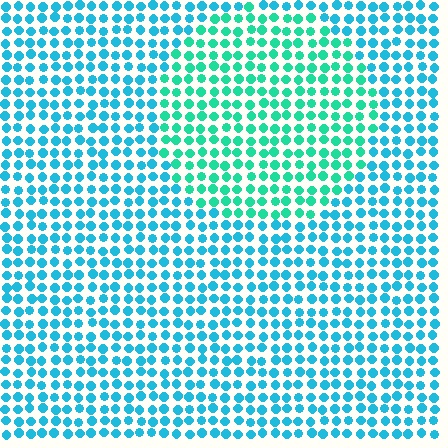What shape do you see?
I see a circle.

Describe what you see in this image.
The image is filled with small cyan elements in a uniform arrangement. A circle-shaped region is visible where the elements are tinted to a slightly different hue, forming a subtle color boundary.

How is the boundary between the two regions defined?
The boundary is defined purely by a slight shift in hue (about 31 degrees). Spacing, size, and orientation are identical on both sides.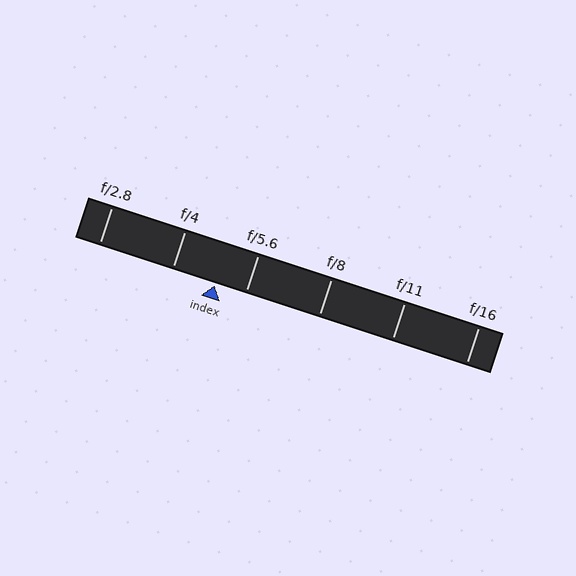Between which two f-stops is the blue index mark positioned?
The index mark is between f/4 and f/5.6.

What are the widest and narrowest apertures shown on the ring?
The widest aperture shown is f/2.8 and the narrowest is f/16.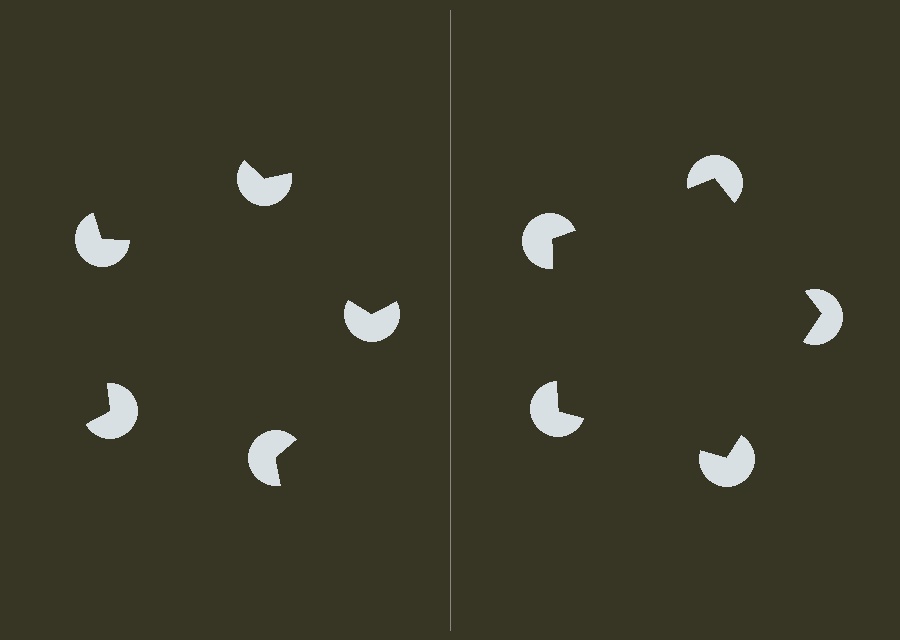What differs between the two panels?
The pac-man discs are positioned identically on both sides; only the wedge orientations differ. On the right they align to a pentagon; on the left they are misaligned.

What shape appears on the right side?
An illusory pentagon.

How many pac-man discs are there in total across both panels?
10 — 5 on each side.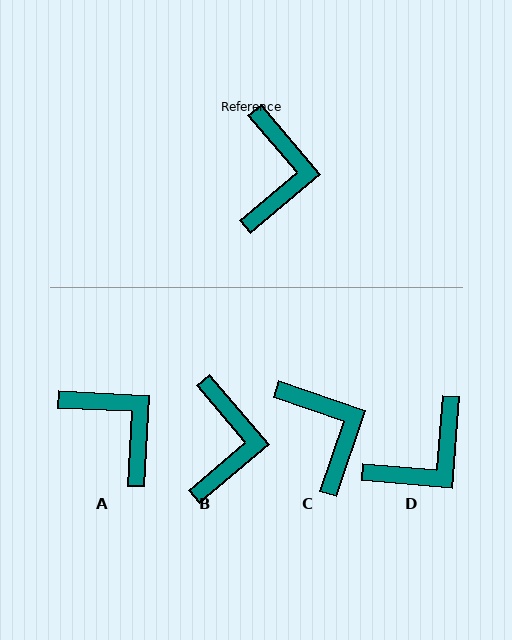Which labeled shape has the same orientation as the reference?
B.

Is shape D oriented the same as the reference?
No, it is off by about 45 degrees.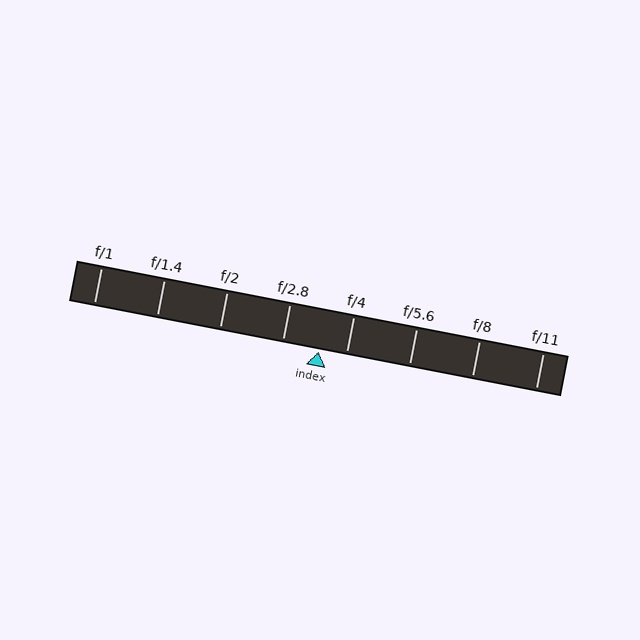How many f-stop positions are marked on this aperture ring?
There are 8 f-stop positions marked.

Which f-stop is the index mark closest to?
The index mark is closest to f/4.